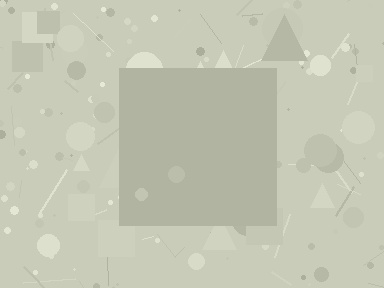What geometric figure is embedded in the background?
A square is embedded in the background.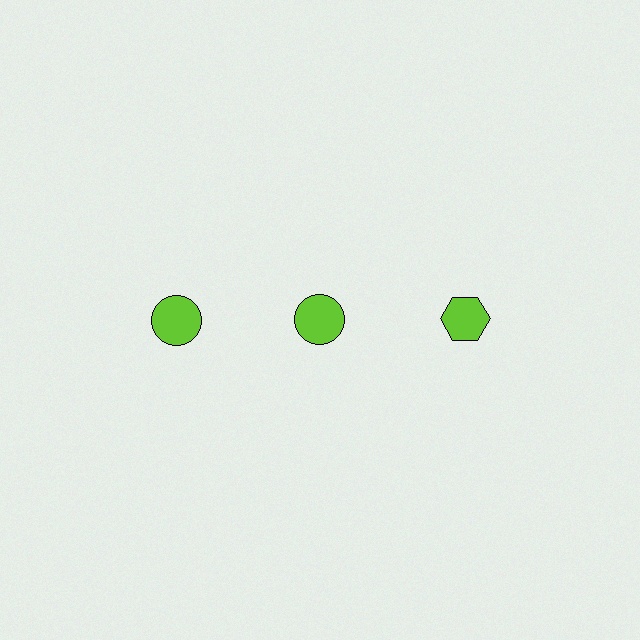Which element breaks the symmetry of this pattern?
The lime hexagon in the top row, center column breaks the symmetry. All other shapes are lime circles.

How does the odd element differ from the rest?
It has a different shape: hexagon instead of circle.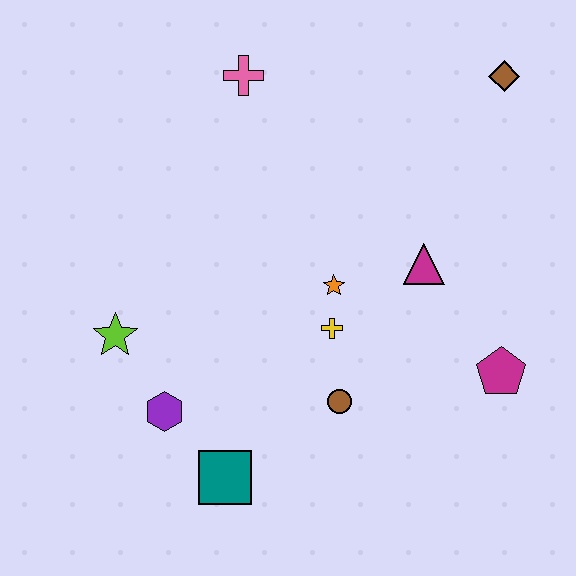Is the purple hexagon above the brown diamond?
No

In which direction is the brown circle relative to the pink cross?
The brown circle is below the pink cross.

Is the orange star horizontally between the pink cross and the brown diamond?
Yes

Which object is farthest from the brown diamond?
The teal square is farthest from the brown diamond.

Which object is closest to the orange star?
The yellow cross is closest to the orange star.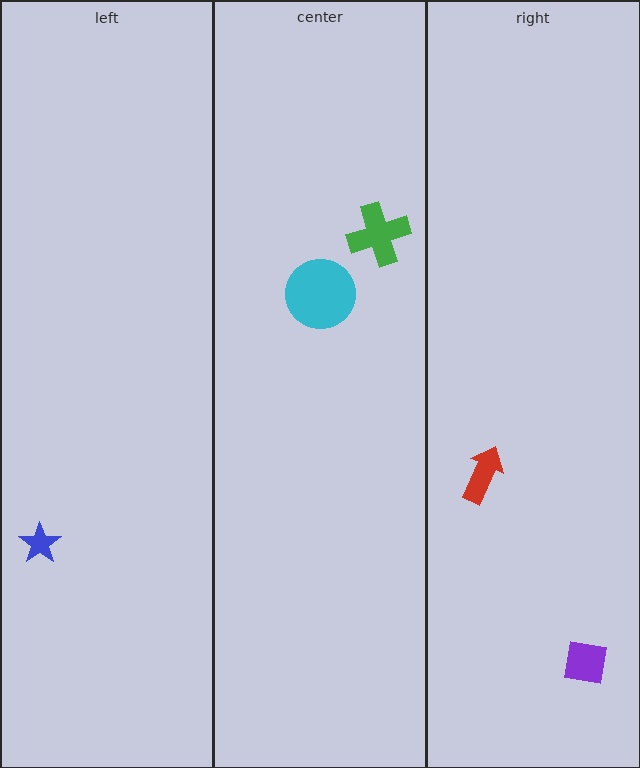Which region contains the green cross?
The center region.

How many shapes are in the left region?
1.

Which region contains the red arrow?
The right region.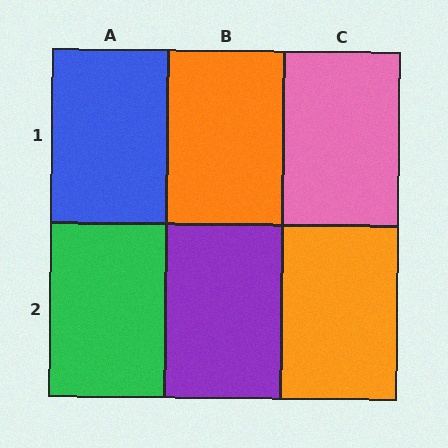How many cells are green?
1 cell is green.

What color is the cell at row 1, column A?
Blue.